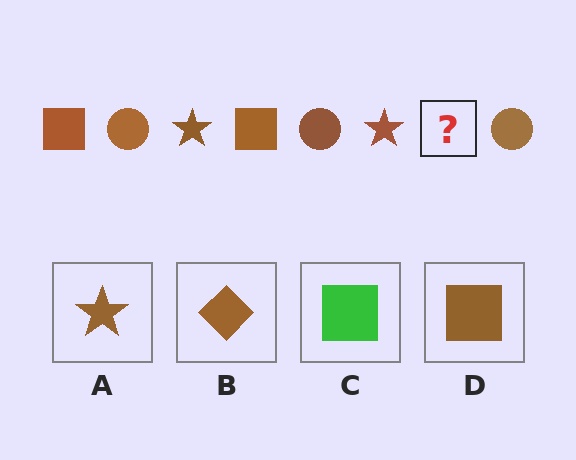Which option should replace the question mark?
Option D.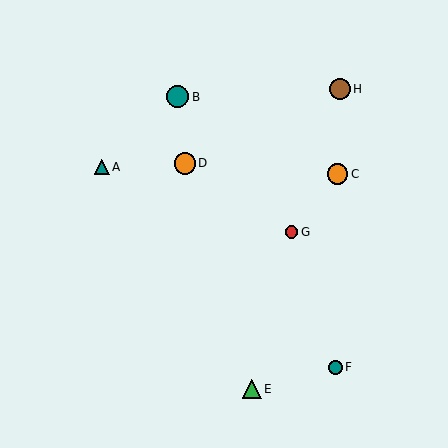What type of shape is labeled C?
Shape C is an orange circle.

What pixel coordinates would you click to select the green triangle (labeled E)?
Click at (252, 389) to select the green triangle E.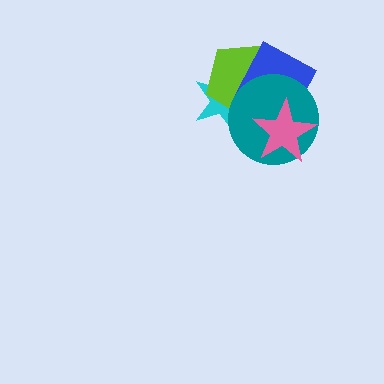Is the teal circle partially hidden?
Yes, it is partially covered by another shape.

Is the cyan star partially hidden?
Yes, it is partially covered by another shape.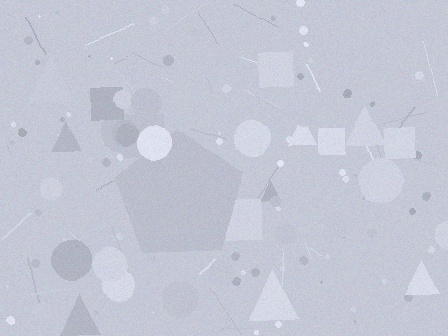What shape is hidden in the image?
A pentagon is hidden in the image.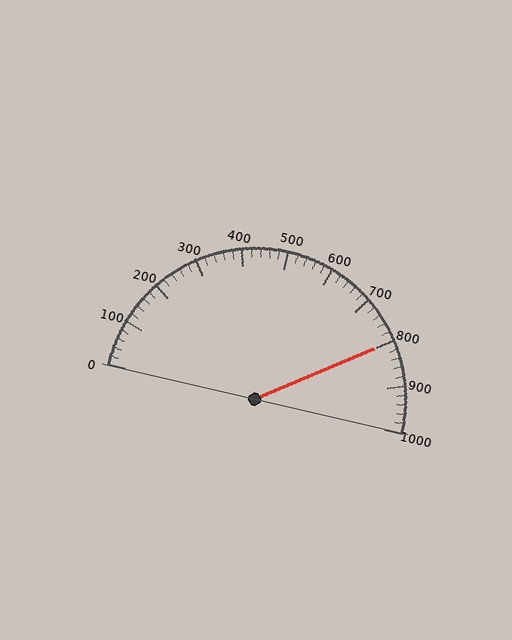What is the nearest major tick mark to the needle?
The nearest major tick mark is 800.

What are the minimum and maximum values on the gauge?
The gauge ranges from 0 to 1000.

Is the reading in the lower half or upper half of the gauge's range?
The reading is in the upper half of the range (0 to 1000).